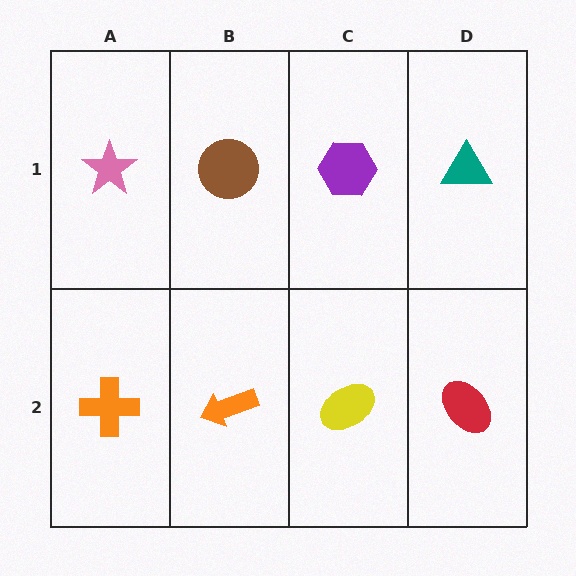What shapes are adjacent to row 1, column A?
An orange cross (row 2, column A), a brown circle (row 1, column B).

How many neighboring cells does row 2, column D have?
2.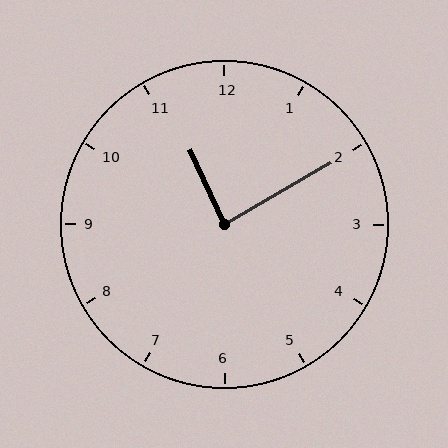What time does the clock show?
11:10.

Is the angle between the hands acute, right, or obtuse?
It is right.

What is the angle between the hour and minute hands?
Approximately 85 degrees.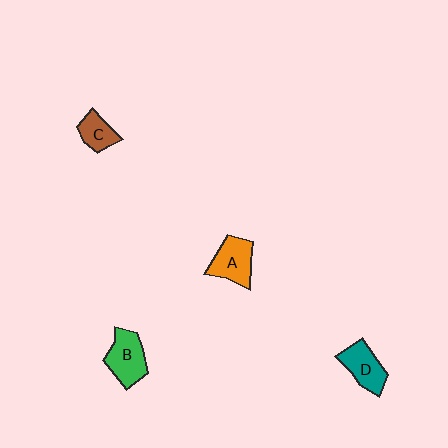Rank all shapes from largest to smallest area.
From largest to smallest: B (green), A (orange), D (teal), C (brown).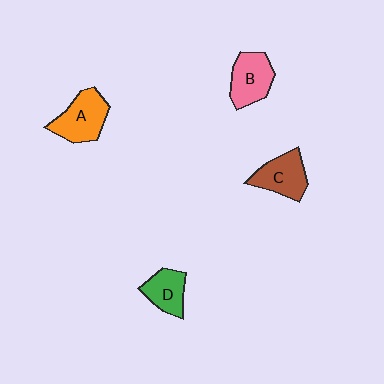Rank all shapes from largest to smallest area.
From largest to smallest: A (orange), B (pink), C (brown), D (green).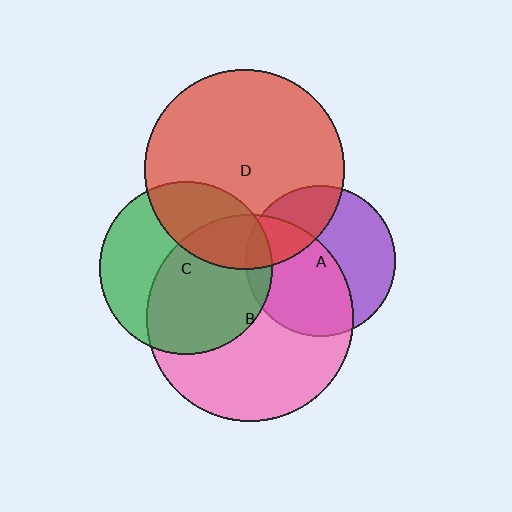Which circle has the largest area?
Circle B (pink).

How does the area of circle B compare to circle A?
Approximately 1.9 times.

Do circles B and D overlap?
Yes.